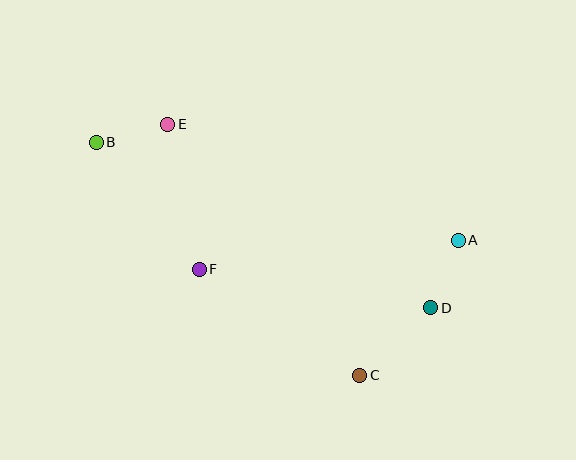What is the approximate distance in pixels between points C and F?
The distance between C and F is approximately 193 pixels.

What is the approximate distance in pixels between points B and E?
The distance between B and E is approximately 74 pixels.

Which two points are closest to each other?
Points A and D are closest to each other.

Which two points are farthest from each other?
Points A and B are farthest from each other.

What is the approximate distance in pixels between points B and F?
The distance between B and F is approximately 163 pixels.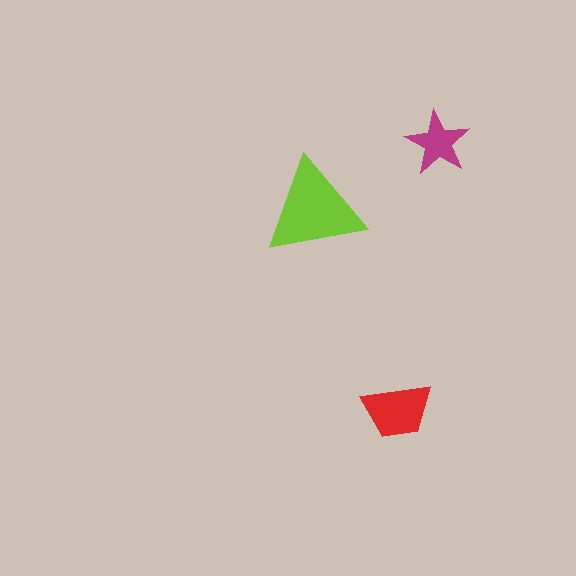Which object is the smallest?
The magenta star.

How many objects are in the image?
There are 3 objects in the image.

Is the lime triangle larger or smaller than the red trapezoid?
Larger.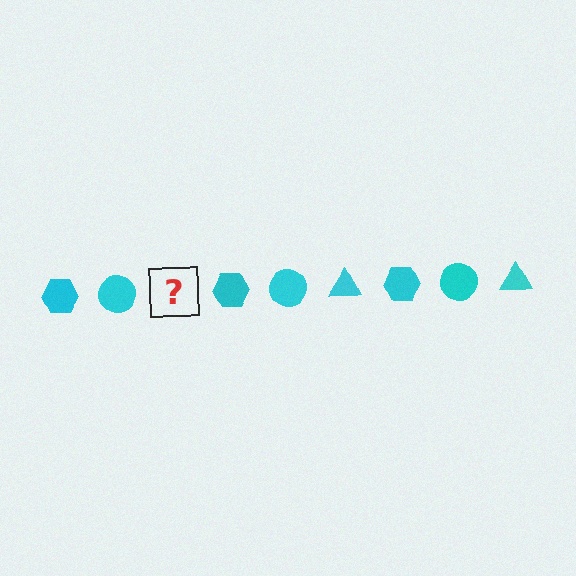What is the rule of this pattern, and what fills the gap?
The rule is that the pattern cycles through hexagon, circle, triangle shapes in cyan. The gap should be filled with a cyan triangle.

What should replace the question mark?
The question mark should be replaced with a cyan triangle.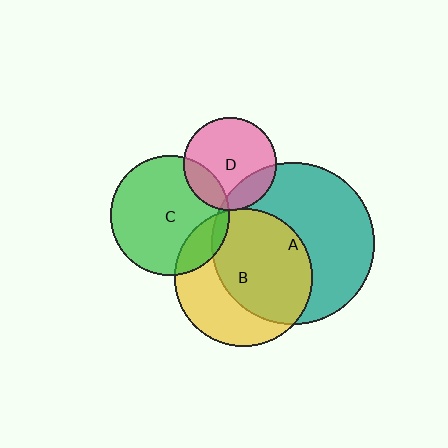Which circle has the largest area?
Circle A (teal).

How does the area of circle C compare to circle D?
Approximately 1.6 times.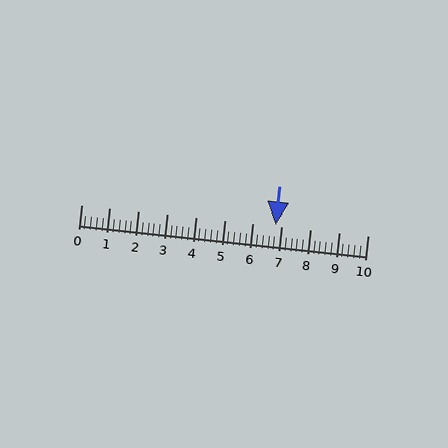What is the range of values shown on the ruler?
The ruler shows values from 0 to 10.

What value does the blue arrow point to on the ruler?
The blue arrow points to approximately 6.8.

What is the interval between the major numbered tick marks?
The major tick marks are spaced 1 units apart.